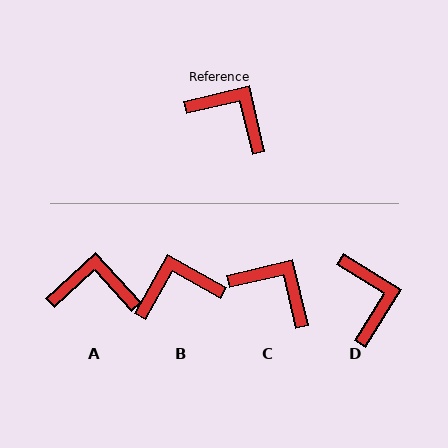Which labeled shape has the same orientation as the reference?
C.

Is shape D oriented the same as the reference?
No, it is off by about 44 degrees.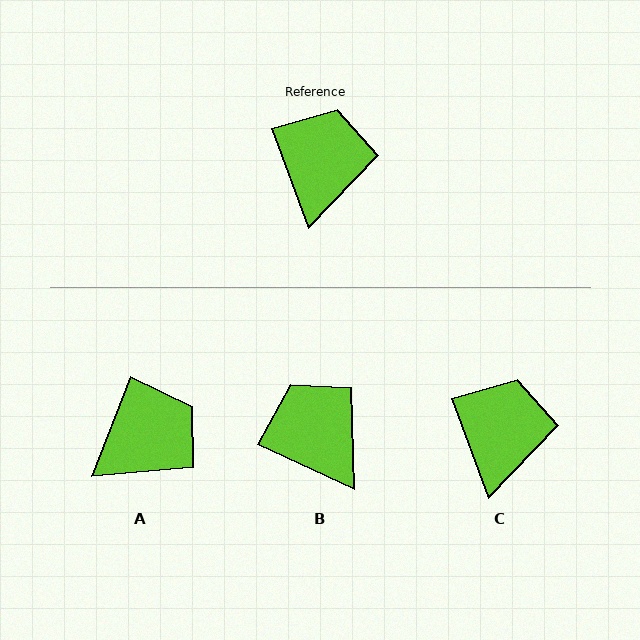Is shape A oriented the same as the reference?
No, it is off by about 41 degrees.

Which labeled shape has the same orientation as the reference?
C.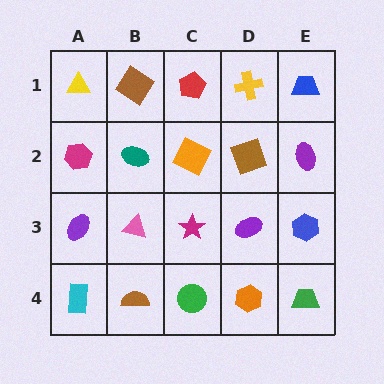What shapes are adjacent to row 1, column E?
A purple ellipse (row 2, column E), a yellow cross (row 1, column D).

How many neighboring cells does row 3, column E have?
3.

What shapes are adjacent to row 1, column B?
A teal ellipse (row 2, column B), a yellow triangle (row 1, column A), a red pentagon (row 1, column C).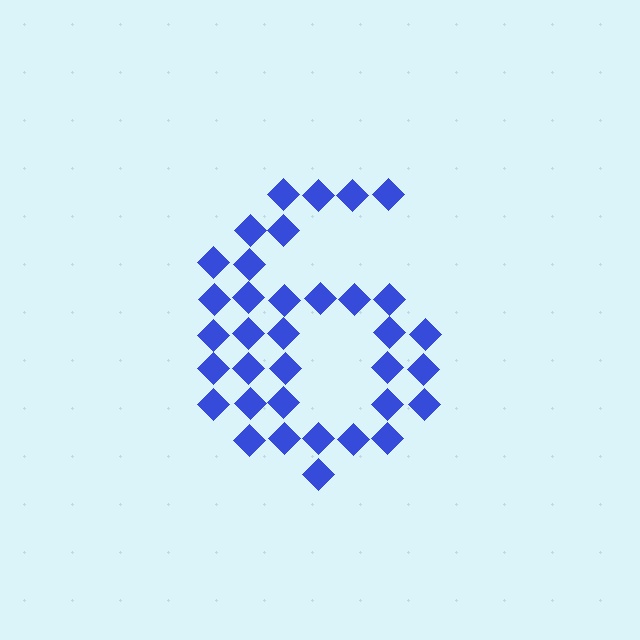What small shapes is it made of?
It is made of small diamonds.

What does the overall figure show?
The overall figure shows the digit 6.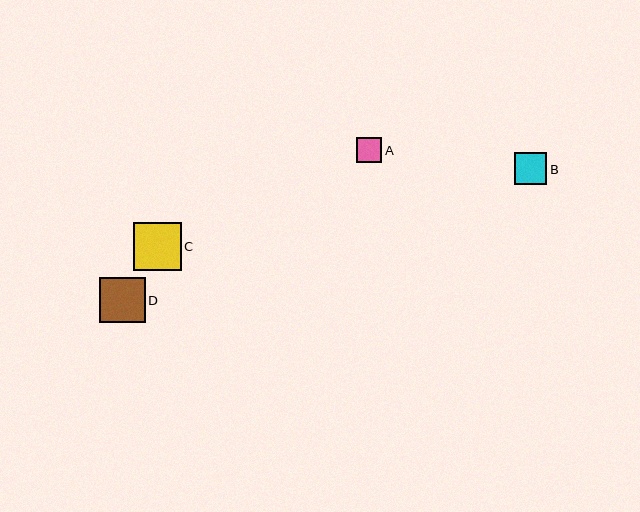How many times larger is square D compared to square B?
Square D is approximately 1.4 times the size of square B.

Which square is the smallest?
Square A is the smallest with a size of approximately 26 pixels.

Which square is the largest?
Square C is the largest with a size of approximately 48 pixels.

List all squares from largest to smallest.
From largest to smallest: C, D, B, A.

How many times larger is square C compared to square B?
Square C is approximately 1.5 times the size of square B.